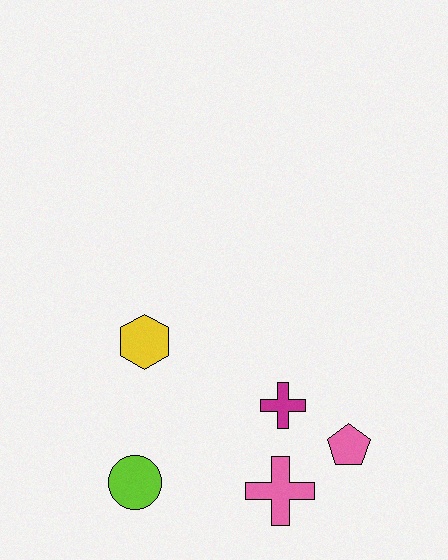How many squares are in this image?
There are no squares.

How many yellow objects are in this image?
There is 1 yellow object.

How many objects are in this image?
There are 5 objects.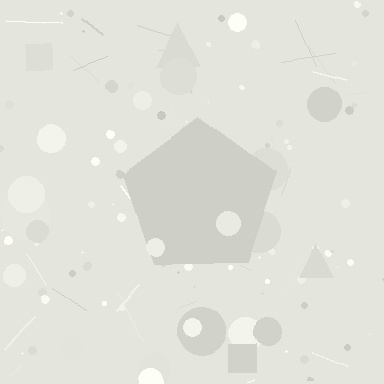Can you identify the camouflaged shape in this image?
The camouflaged shape is a pentagon.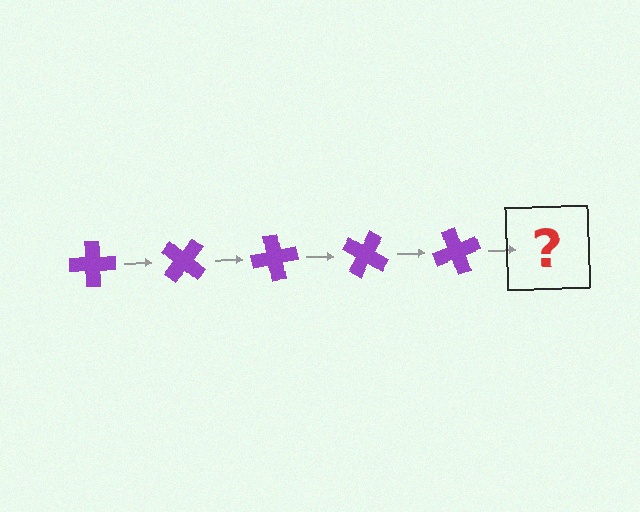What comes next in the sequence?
The next element should be a purple cross rotated 200 degrees.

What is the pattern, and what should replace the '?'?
The pattern is that the cross rotates 40 degrees each step. The '?' should be a purple cross rotated 200 degrees.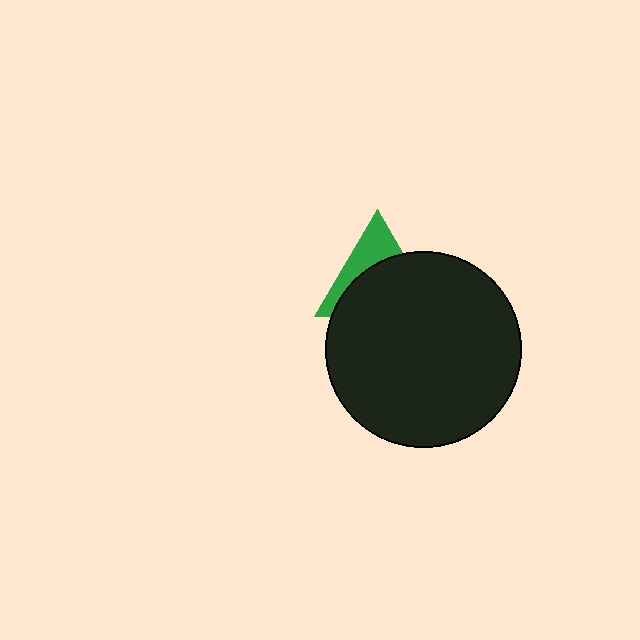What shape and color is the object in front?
The object in front is a black circle.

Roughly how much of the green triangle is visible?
A small part of it is visible (roughly 37%).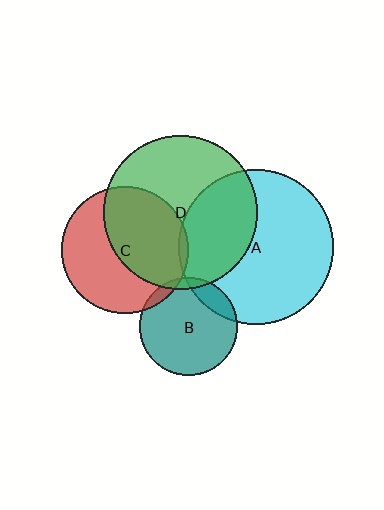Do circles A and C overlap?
Yes.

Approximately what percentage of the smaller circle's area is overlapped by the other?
Approximately 5%.